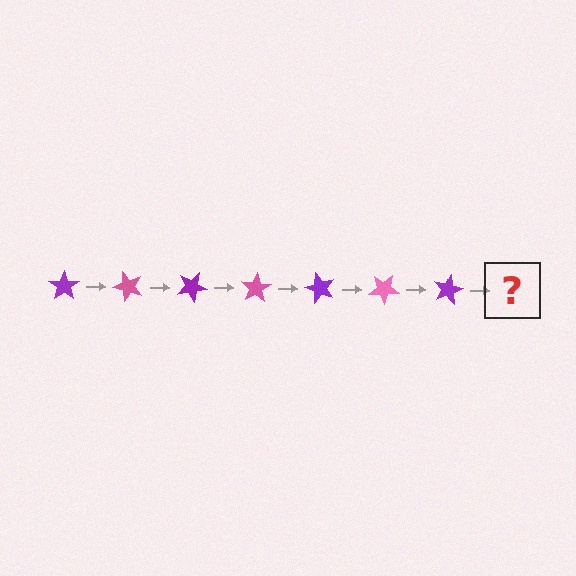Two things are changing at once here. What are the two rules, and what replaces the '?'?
The two rules are that it rotates 50 degrees each step and the color cycles through purple and pink. The '?' should be a pink star, rotated 350 degrees from the start.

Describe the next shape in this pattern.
It should be a pink star, rotated 350 degrees from the start.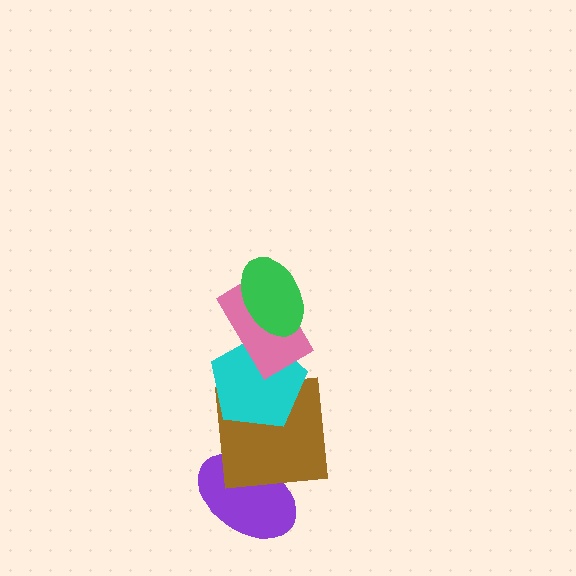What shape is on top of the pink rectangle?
The green ellipse is on top of the pink rectangle.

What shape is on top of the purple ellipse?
The brown square is on top of the purple ellipse.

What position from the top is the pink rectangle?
The pink rectangle is 2nd from the top.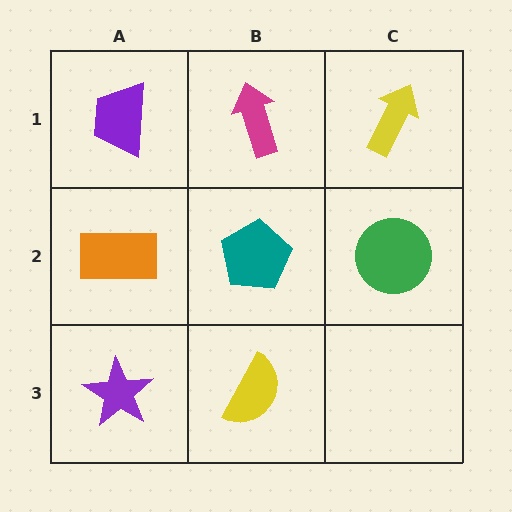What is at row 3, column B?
A yellow semicircle.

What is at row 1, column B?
A magenta arrow.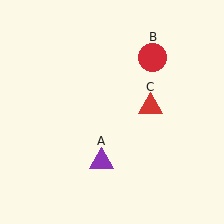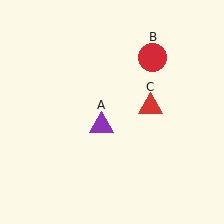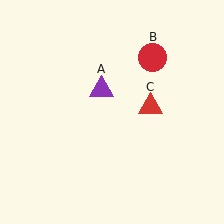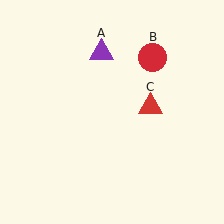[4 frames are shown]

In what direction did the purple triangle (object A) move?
The purple triangle (object A) moved up.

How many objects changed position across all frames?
1 object changed position: purple triangle (object A).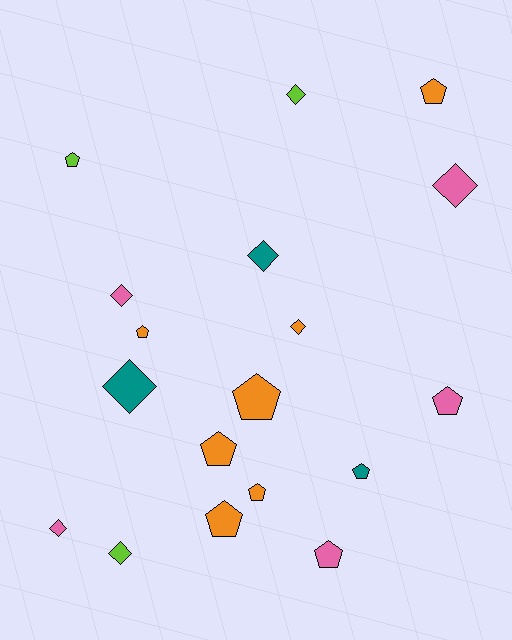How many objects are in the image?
There are 18 objects.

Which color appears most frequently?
Orange, with 7 objects.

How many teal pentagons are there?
There is 1 teal pentagon.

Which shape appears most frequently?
Pentagon, with 10 objects.